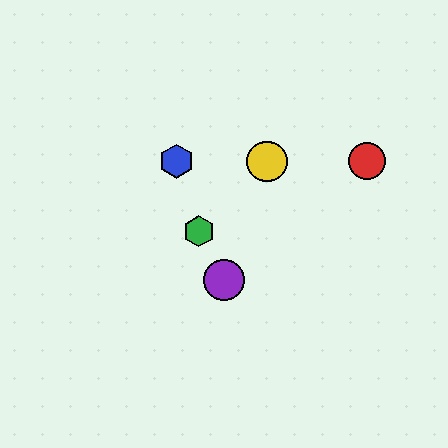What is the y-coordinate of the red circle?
The red circle is at y≈161.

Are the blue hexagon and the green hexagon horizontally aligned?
No, the blue hexagon is at y≈161 and the green hexagon is at y≈231.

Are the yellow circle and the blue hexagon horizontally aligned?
Yes, both are at y≈161.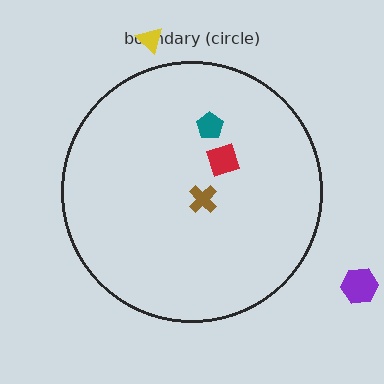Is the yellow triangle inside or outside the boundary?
Outside.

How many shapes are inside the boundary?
3 inside, 2 outside.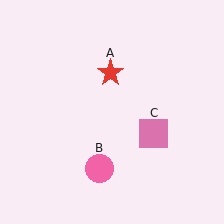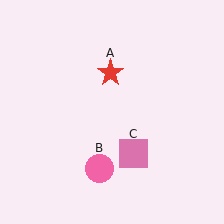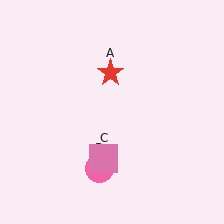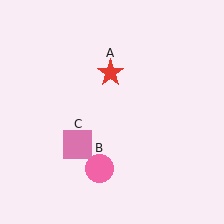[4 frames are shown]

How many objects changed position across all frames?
1 object changed position: pink square (object C).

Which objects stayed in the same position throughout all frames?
Red star (object A) and pink circle (object B) remained stationary.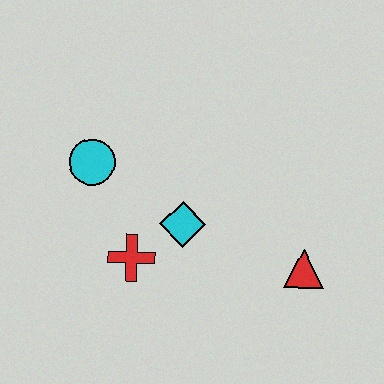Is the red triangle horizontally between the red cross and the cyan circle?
No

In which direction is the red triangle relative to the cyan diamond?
The red triangle is to the right of the cyan diamond.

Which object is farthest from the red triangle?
The cyan circle is farthest from the red triangle.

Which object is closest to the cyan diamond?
The red cross is closest to the cyan diamond.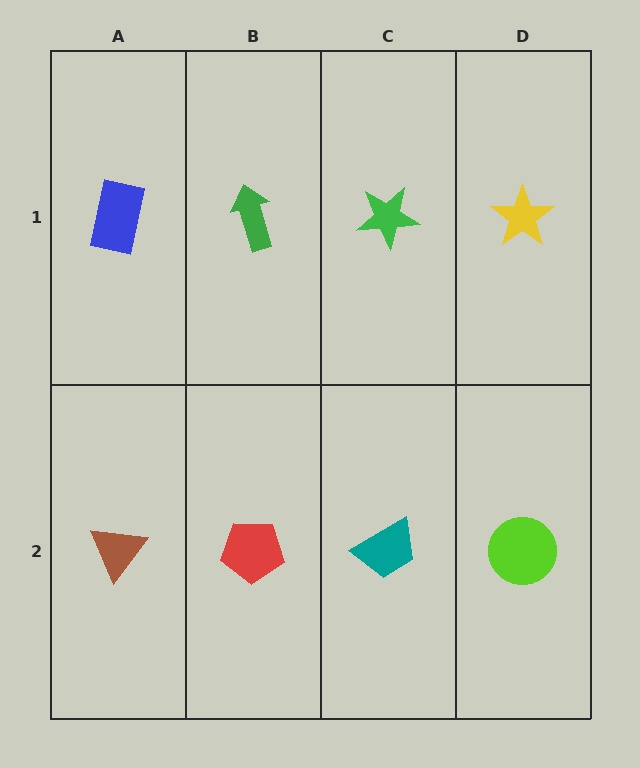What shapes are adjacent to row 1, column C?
A teal trapezoid (row 2, column C), a green arrow (row 1, column B), a yellow star (row 1, column D).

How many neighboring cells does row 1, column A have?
2.